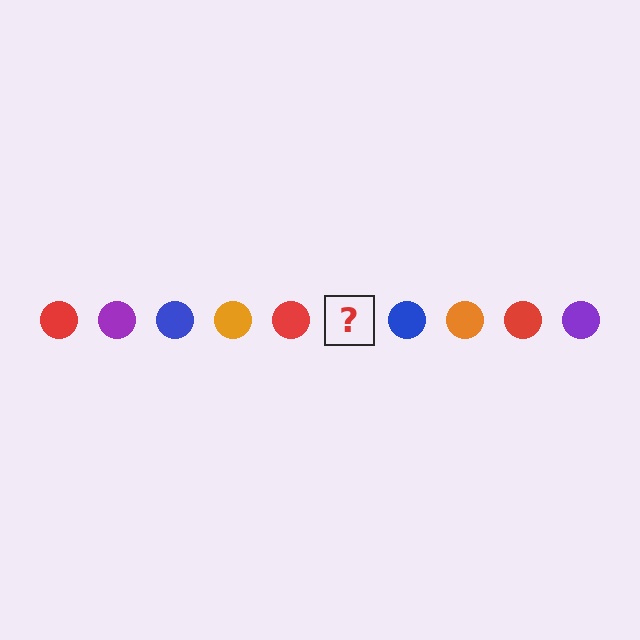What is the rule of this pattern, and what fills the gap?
The rule is that the pattern cycles through red, purple, blue, orange circles. The gap should be filled with a purple circle.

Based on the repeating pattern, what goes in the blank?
The blank should be a purple circle.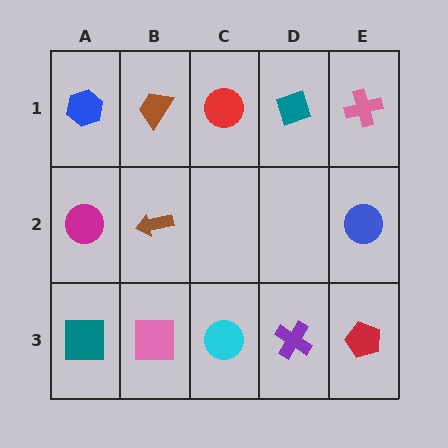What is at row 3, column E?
A red pentagon.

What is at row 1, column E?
A pink cross.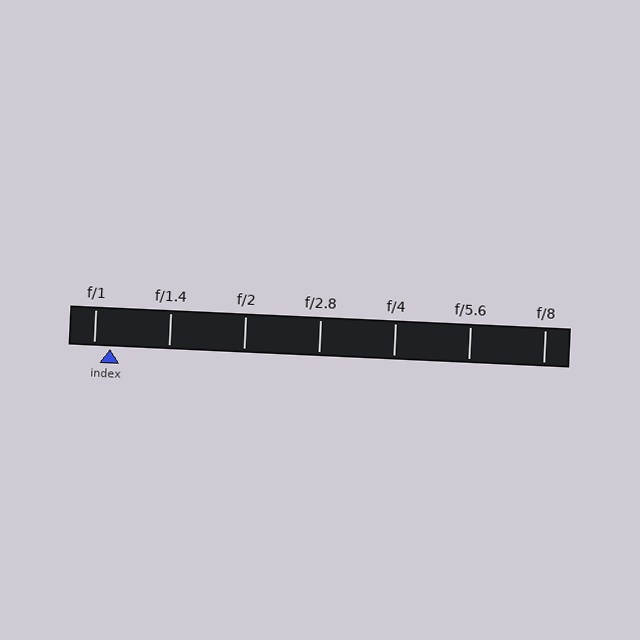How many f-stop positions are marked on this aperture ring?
There are 7 f-stop positions marked.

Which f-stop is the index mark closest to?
The index mark is closest to f/1.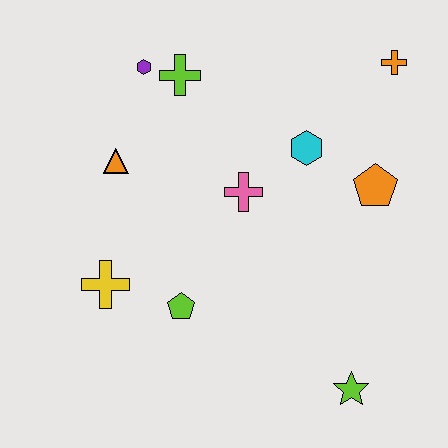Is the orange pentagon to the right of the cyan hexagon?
Yes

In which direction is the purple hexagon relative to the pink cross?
The purple hexagon is above the pink cross.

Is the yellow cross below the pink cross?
Yes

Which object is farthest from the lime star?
The purple hexagon is farthest from the lime star.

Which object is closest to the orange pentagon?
The cyan hexagon is closest to the orange pentagon.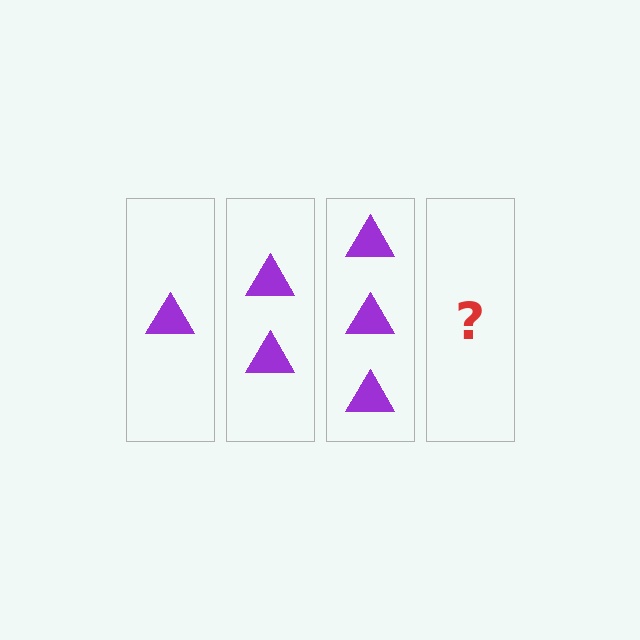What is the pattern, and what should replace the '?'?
The pattern is that each step adds one more triangle. The '?' should be 4 triangles.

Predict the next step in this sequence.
The next step is 4 triangles.